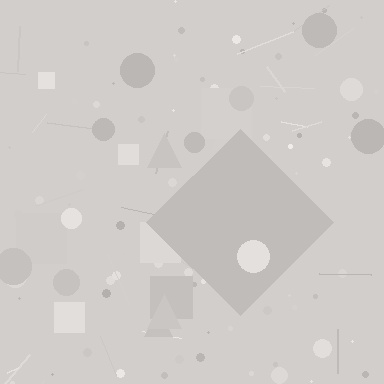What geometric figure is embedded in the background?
A diamond is embedded in the background.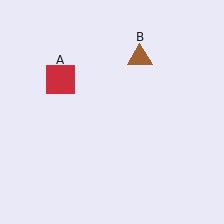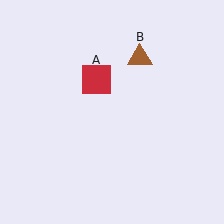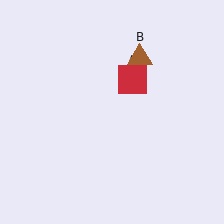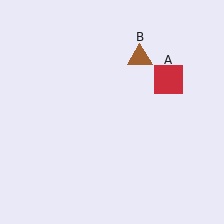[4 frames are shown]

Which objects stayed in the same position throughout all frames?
Brown triangle (object B) remained stationary.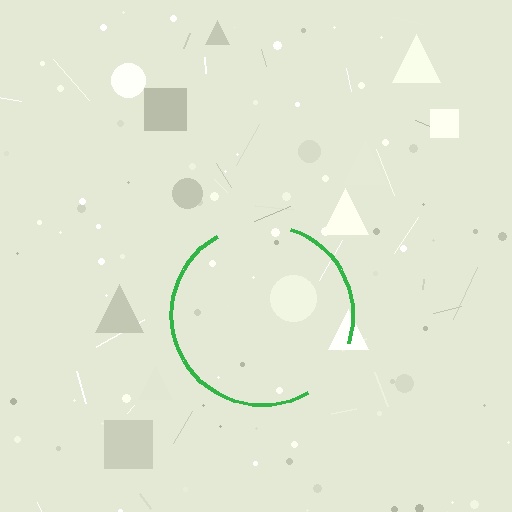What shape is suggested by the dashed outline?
The dashed outline suggests a circle.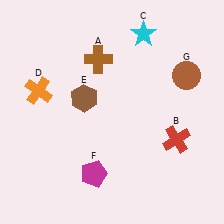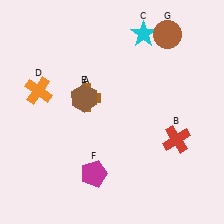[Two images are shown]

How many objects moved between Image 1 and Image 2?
2 objects moved between the two images.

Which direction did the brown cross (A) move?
The brown cross (A) moved down.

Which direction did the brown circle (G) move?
The brown circle (G) moved up.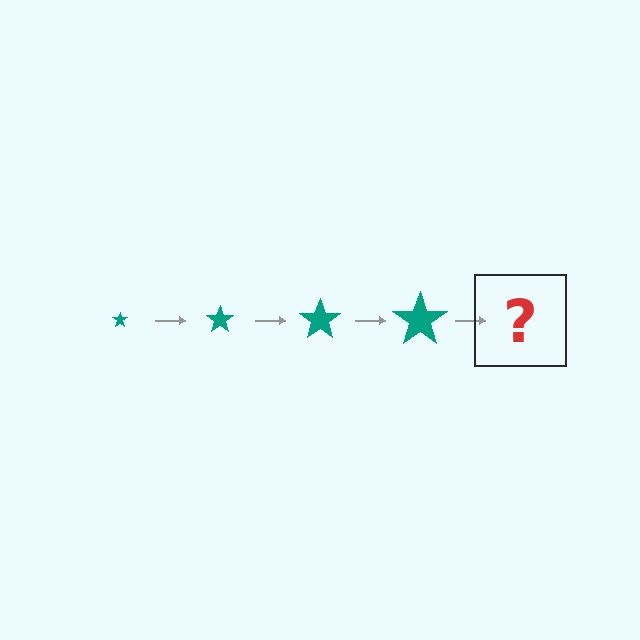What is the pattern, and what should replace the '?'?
The pattern is that the star gets progressively larger each step. The '?' should be a teal star, larger than the previous one.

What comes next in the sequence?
The next element should be a teal star, larger than the previous one.